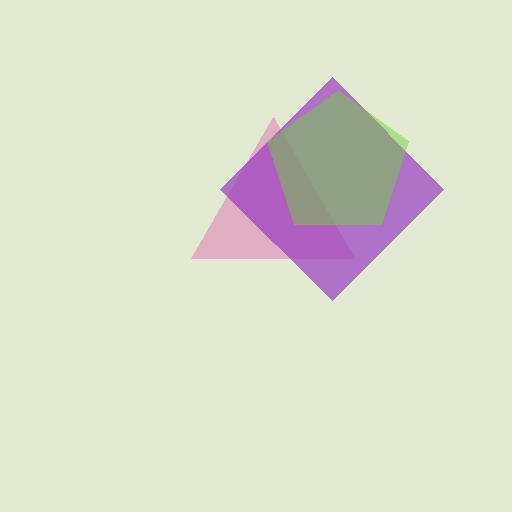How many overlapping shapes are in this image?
There are 3 overlapping shapes in the image.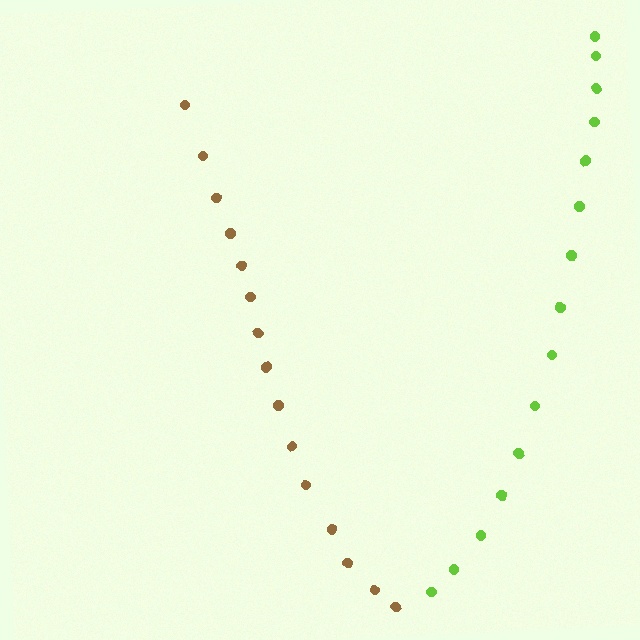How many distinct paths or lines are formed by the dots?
There are 2 distinct paths.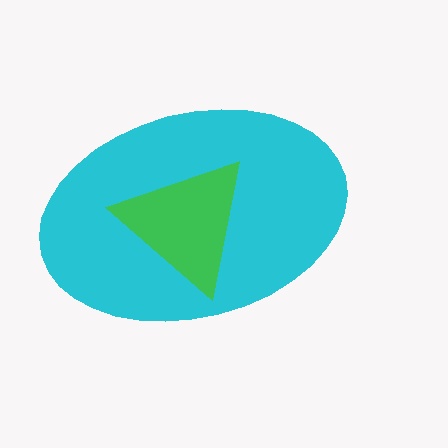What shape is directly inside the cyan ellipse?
The green triangle.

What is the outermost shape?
The cyan ellipse.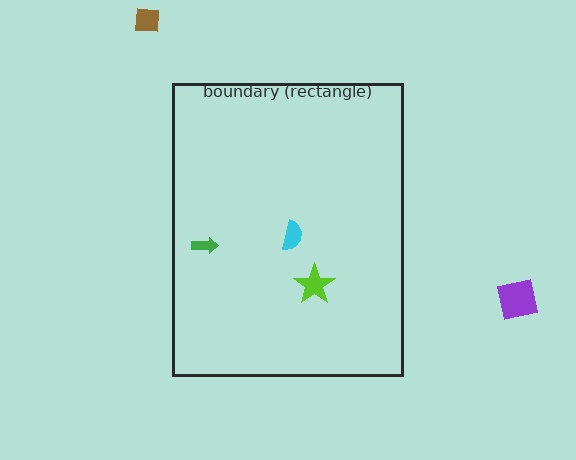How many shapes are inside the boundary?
3 inside, 2 outside.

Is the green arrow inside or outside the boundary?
Inside.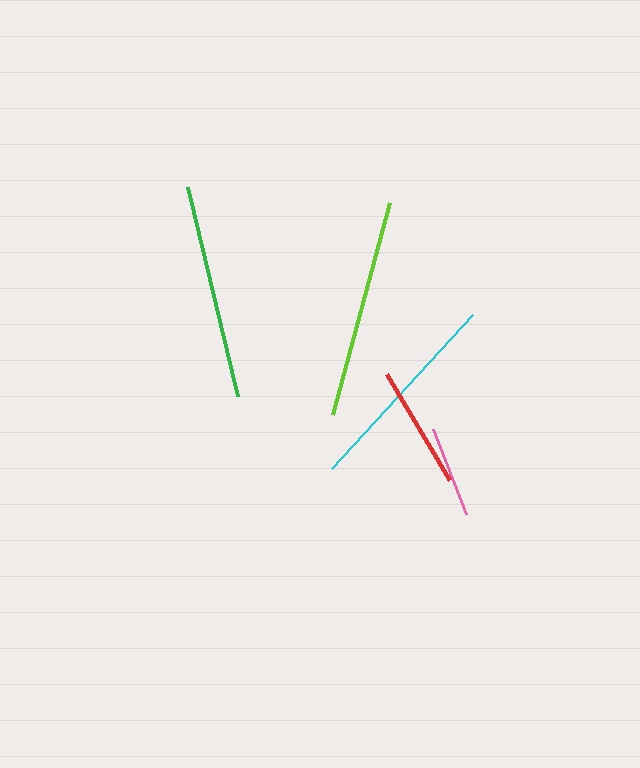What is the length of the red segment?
The red segment is approximately 124 pixels long.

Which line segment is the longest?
The lime line is the longest at approximately 220 pixels.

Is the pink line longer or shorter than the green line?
The green line is longer than the pink line.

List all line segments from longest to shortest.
From longest to shortest: lime, green, cyan, red, pink.